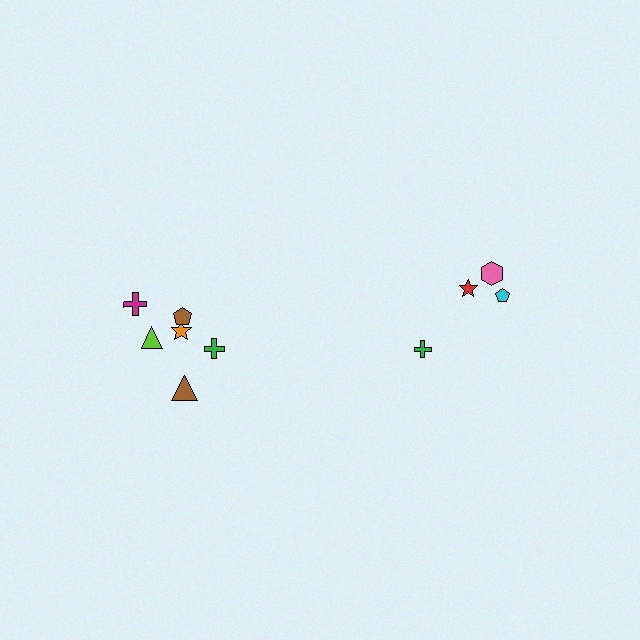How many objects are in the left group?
There are 6 objects.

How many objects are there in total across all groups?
There are 10 objects.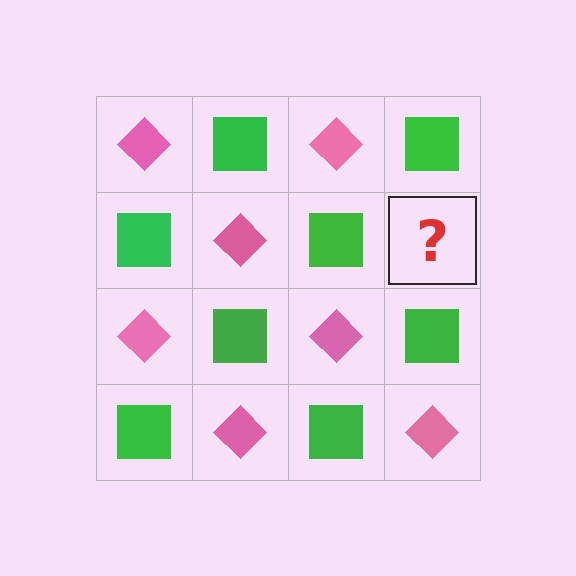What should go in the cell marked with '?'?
The missing cell should contain a pink diamond.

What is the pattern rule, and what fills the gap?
The rule is that it alternates pink diamond and green square in a checkerboard pattern. The gap should be filled with a pink diamond.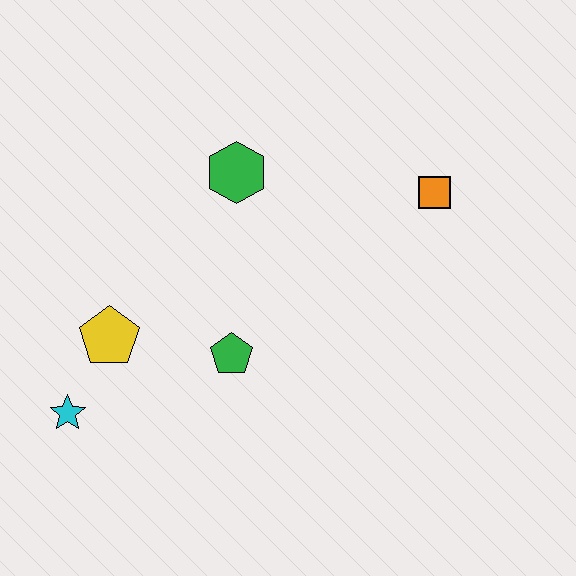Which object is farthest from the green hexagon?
The cyan star is farthest from the green hexagon.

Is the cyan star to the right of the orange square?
No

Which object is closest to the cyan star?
The yellow pentagon is closest to the cyan star.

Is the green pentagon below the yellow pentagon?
Yes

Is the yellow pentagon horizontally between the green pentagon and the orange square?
No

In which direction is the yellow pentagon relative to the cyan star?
The yellow pentagon is above the cyan star.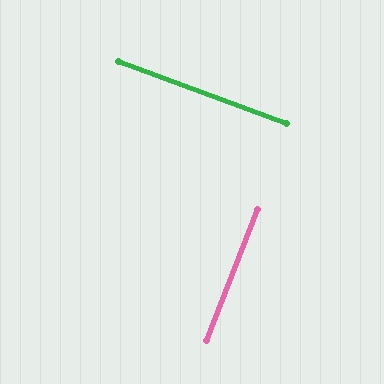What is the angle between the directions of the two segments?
Approximately 89 degrees.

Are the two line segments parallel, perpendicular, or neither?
Perpendicular — they meet at approximately 89°.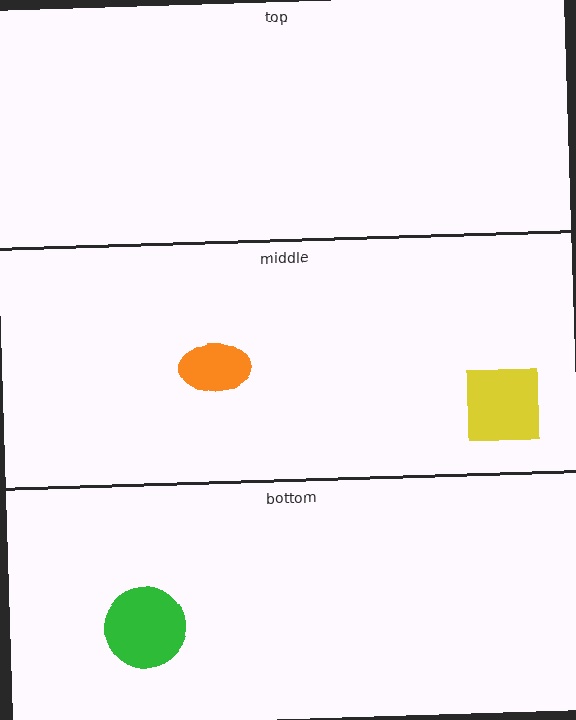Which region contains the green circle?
The bottom region.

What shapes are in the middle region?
The orange ellipse, the yellow square.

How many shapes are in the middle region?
2.